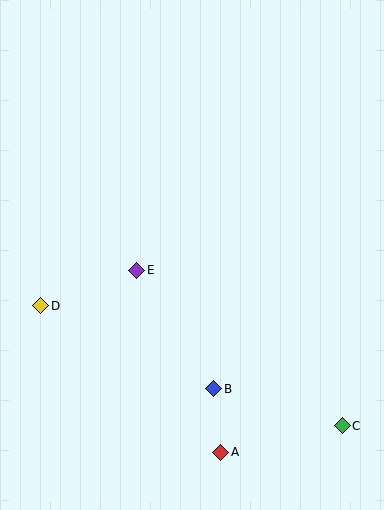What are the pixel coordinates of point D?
Point D is at (41, 306).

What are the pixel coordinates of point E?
Point E is at (137, 270).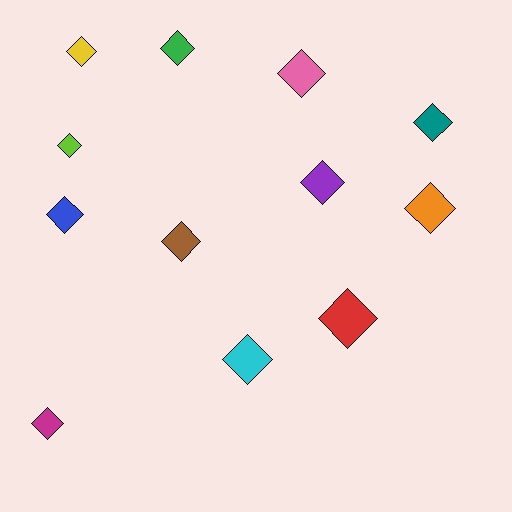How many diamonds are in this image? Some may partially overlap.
There are 12 diamonds.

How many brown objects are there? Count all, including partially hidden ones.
There is 1 brown object.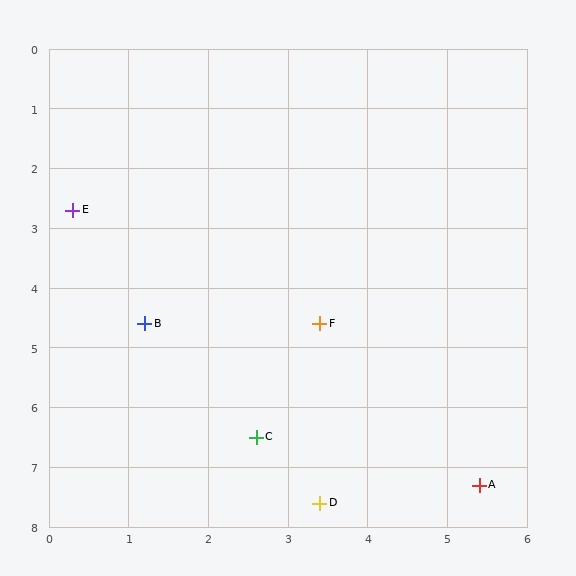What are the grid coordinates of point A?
Point A is at approximately (5.4, 7.3).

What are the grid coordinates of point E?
Point E is at approximately (0.3, 2.7).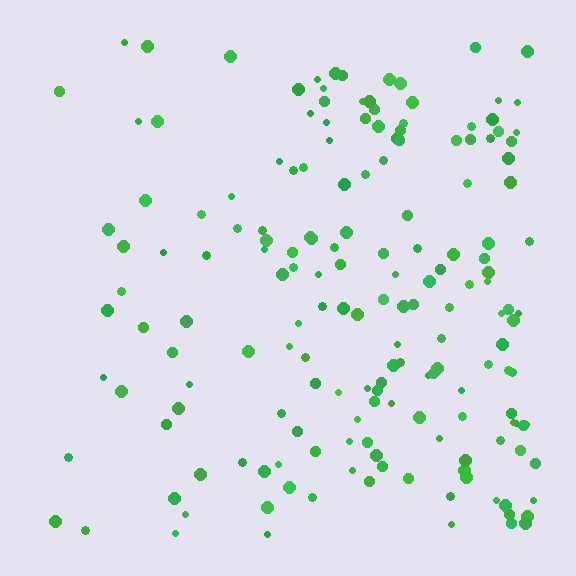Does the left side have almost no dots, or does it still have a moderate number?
Still a moderate number, just noticeably fewer than the right.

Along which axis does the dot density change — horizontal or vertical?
Horizontal.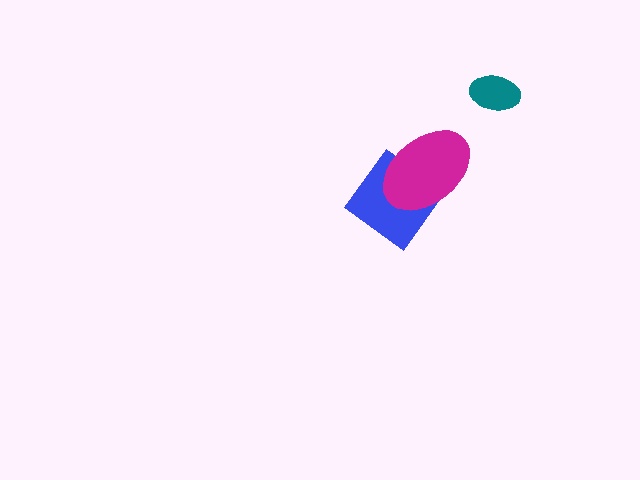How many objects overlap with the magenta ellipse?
1 object overlaps with the magenta ellipse.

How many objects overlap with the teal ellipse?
0 objects overlap with the teal ellipse.